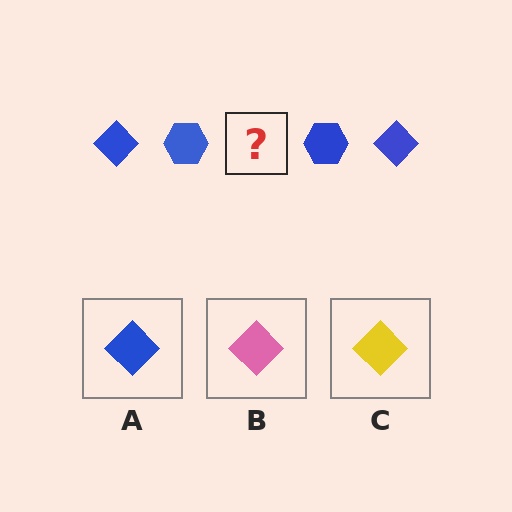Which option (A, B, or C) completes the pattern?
A.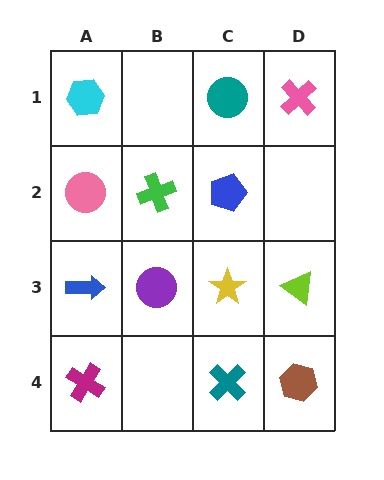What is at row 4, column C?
A teal cross.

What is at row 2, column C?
A blue pentagon.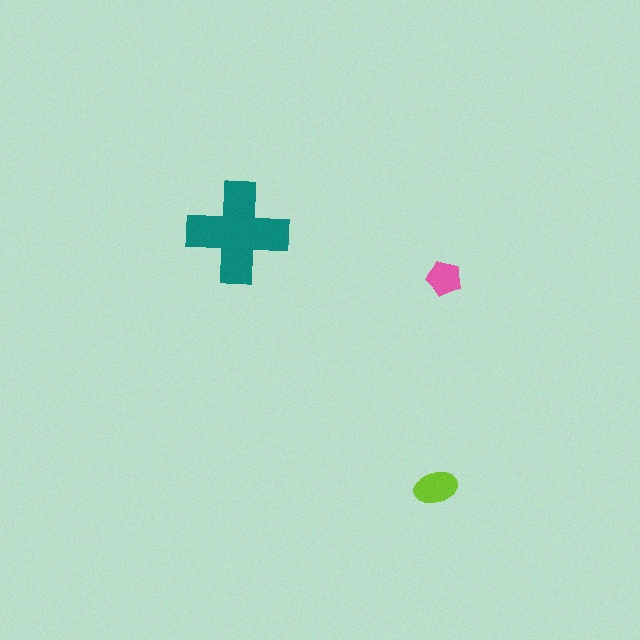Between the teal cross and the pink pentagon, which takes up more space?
The teal cross.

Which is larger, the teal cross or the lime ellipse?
The teal cross.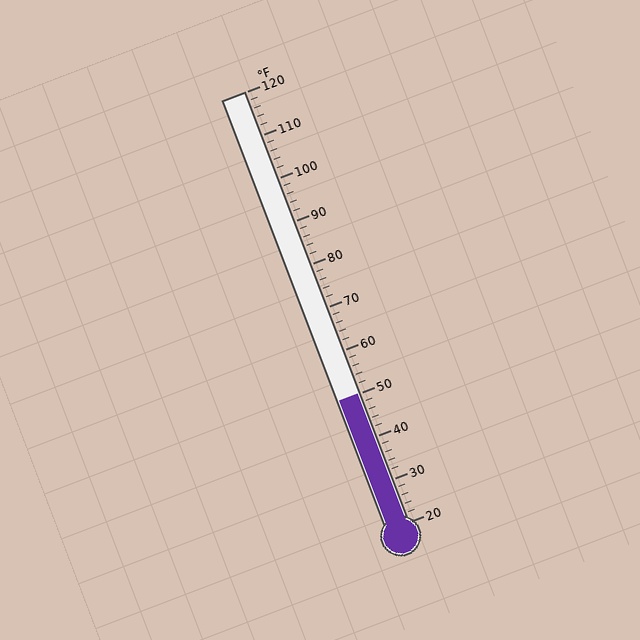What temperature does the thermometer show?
The thermometer shows approximately 50°F.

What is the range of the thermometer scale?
The thermometer scale ranges from 20°F to 120°F.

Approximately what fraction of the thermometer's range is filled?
The thermometer is filled to approximately 30% of its range.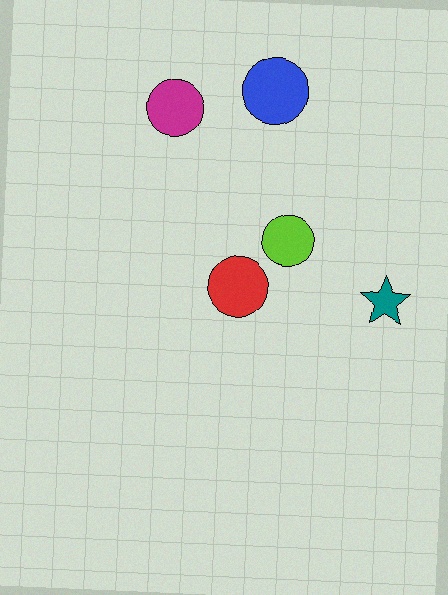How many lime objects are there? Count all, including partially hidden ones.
There is 1 lime object.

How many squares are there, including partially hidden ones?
There are no squares.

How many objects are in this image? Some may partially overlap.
There are 5 objects.